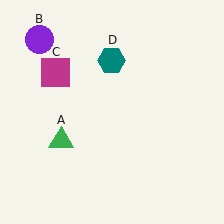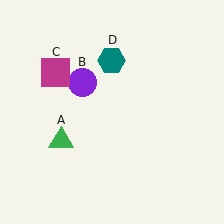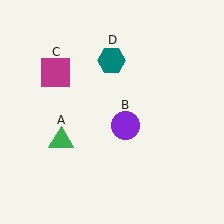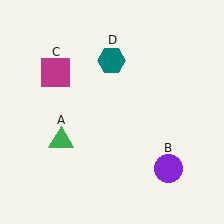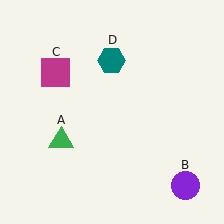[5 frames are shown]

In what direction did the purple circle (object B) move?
The purple circle (object B) moved down and to the right.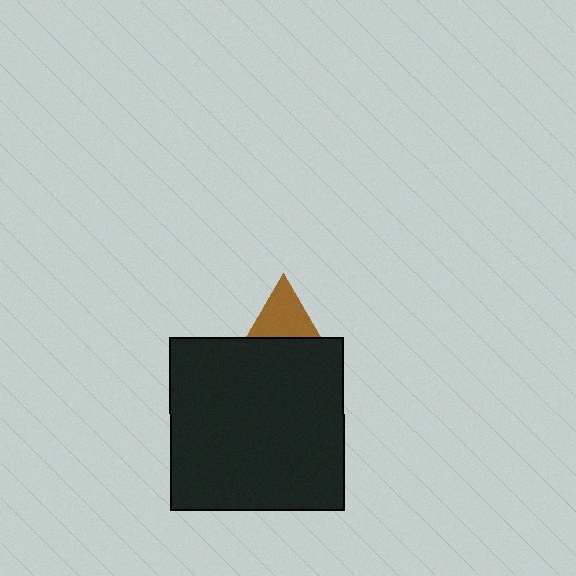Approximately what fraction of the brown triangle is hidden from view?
Roughly 53% of the brown triangle is hidden behind the black square.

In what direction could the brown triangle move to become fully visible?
The brown triangle could move up. That would shift it out from behind the black square entirely.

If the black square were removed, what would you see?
You would see the complete brown triangle.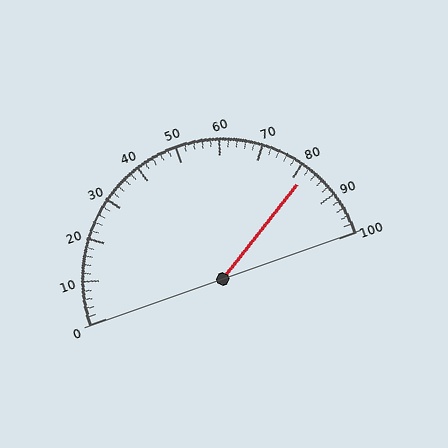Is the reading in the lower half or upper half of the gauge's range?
The reading is in the upper half of the range (0 to 100).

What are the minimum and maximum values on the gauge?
The gauge ranges from 0 to 100.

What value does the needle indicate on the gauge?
The needle indicates approximately 82.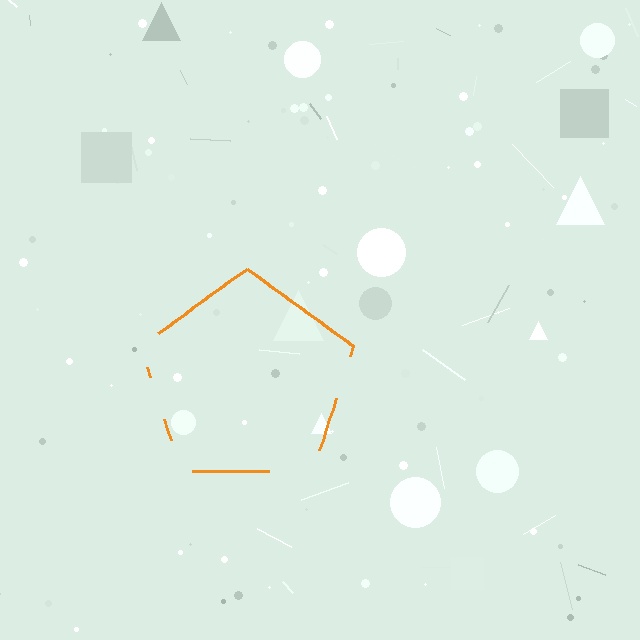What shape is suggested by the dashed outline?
The dashed outline suggests a pentagon.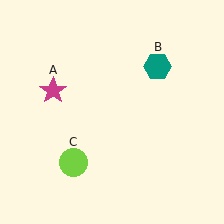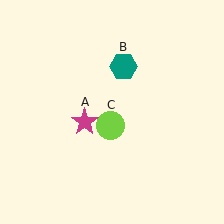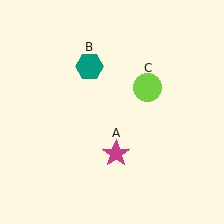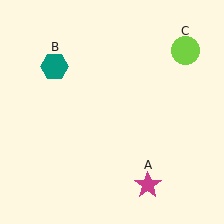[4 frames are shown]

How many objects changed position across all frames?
3 objects changed position: magenta star (object A), teal hexagon (object B), lime circle (object C).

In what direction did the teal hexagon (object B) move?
The teal hexagon (object B) moved left.